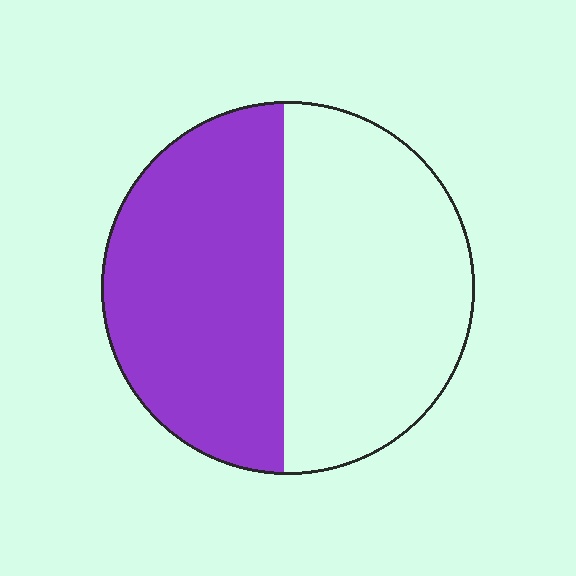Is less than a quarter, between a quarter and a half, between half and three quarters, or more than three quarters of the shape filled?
Between a quarter and a half.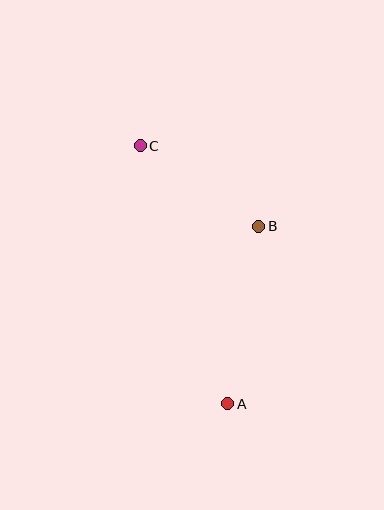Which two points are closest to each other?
Points B and C are closest to each other.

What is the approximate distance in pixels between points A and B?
The distance between A and B is approximately 180 pixels.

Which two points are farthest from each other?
Points A and C are farthest from each other.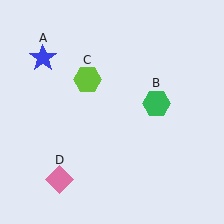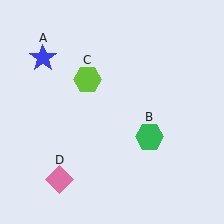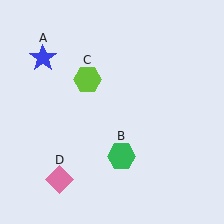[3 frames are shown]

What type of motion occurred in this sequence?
The green hexagon (object B) rotated clockwise around the center of the scene.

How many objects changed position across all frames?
1 object changed position: green hexagon (object B).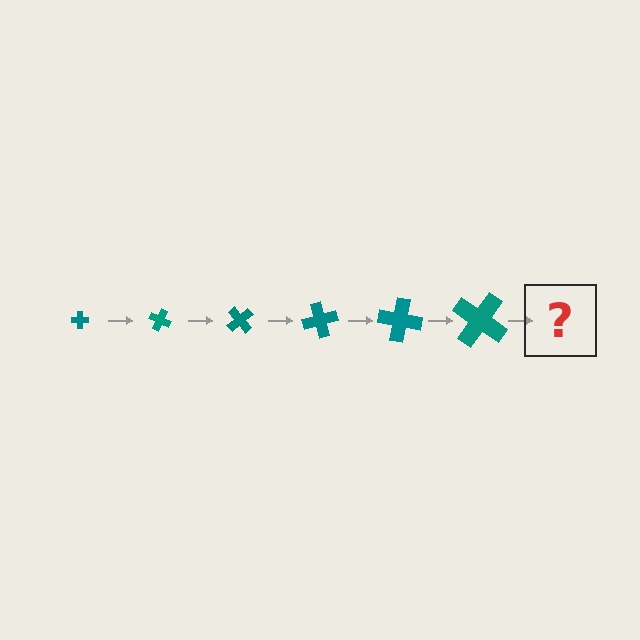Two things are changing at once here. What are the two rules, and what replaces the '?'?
The two rules are that the cross grows larger each step and it rotates 25 degrees each step. The '?' should be a cross, larger than the previous one and rotated 150 degrees from the start.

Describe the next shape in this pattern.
It should be a cross, larger than the previous one and rotated 150 degrees from the start.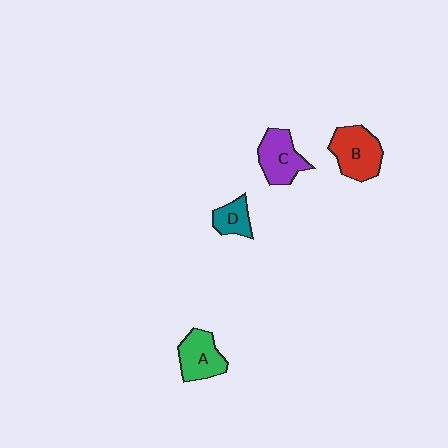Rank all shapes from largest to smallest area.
From largest to smallest: B (red), C (purple), A (green), D (teal).